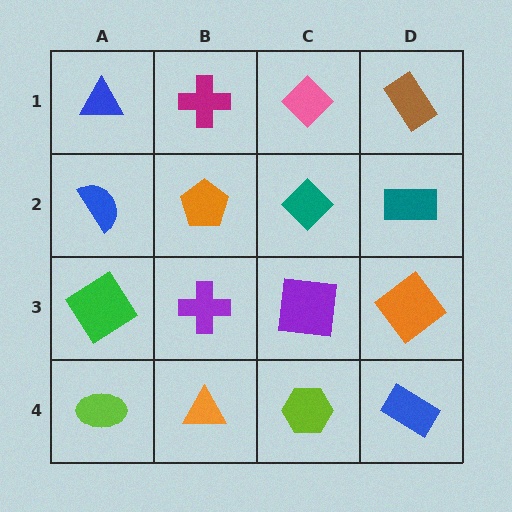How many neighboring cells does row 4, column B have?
3.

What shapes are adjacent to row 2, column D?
A brown rectangle (row 1, column D), an orange diamond (row 3, column D), a teal diamond (row 2, column C).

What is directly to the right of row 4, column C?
A blue rectangle.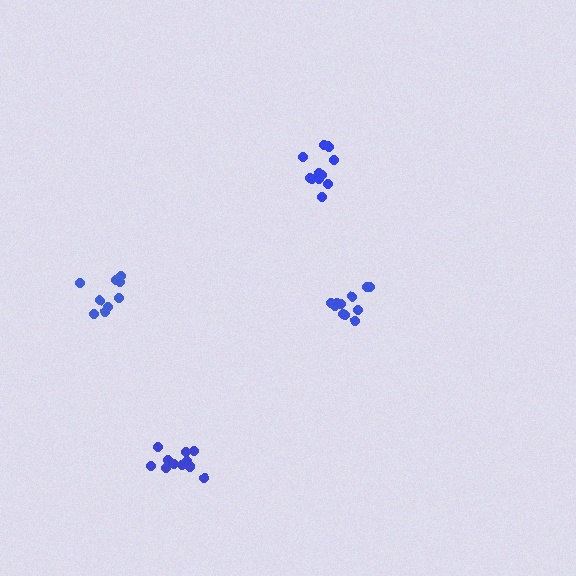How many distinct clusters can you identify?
There are 4 distinct clusters.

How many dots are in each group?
Group 1: 9 dots, Group 2: 11 dots, Group 3: 12 dots, Group 4: 12 dots (44 total).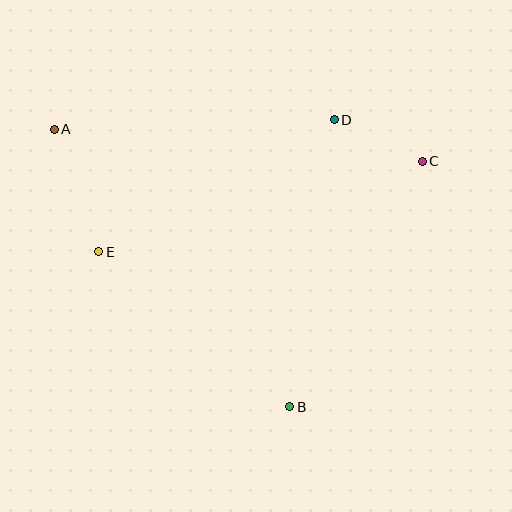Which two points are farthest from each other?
Points A and C are farthest from each other.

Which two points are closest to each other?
Points C and D are closest to each other.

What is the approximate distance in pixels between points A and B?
The distance between A and B is approximately 364 pixels.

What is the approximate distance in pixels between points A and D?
The distance between A and D is approximately 280 pixels.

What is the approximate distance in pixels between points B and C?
The distance between B and C is approximately 279 pixels.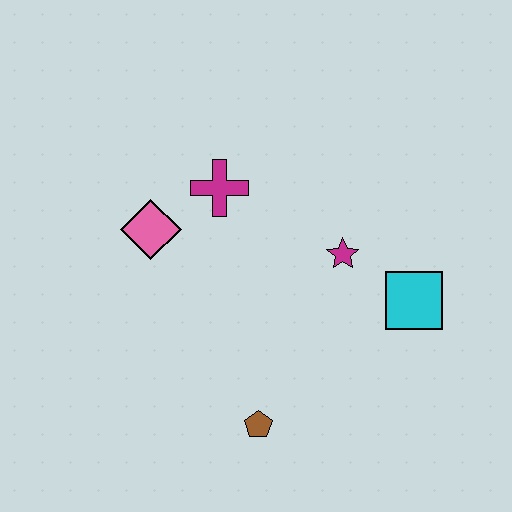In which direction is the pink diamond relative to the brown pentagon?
The pink diamond is above the brown pentagon.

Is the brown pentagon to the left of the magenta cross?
No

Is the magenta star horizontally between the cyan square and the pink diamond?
Yes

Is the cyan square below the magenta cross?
Yes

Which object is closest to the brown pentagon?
The magenta star is closest to the brown pentagon.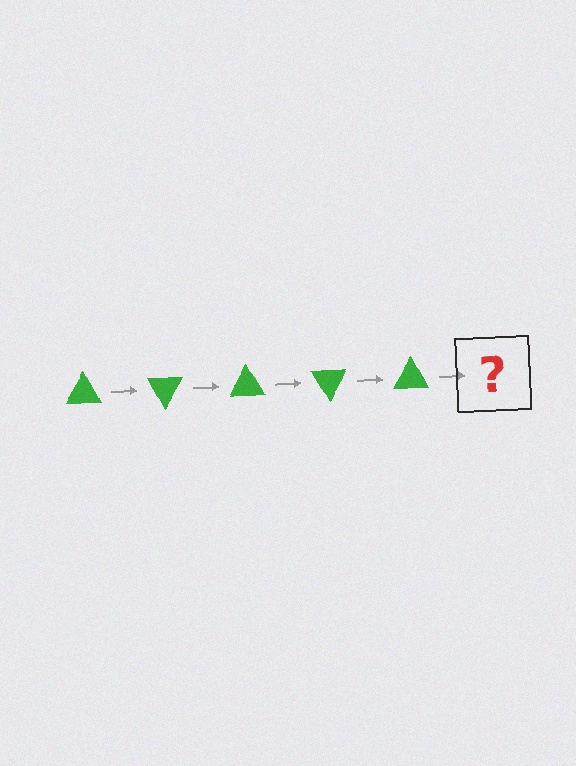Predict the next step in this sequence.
The next step is a green triangle rotated 300 degrees.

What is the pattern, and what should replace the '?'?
The pattern is that the triangle rotates 60 degrees each step. The '?' should be a green triangle rotated 300 degrees.